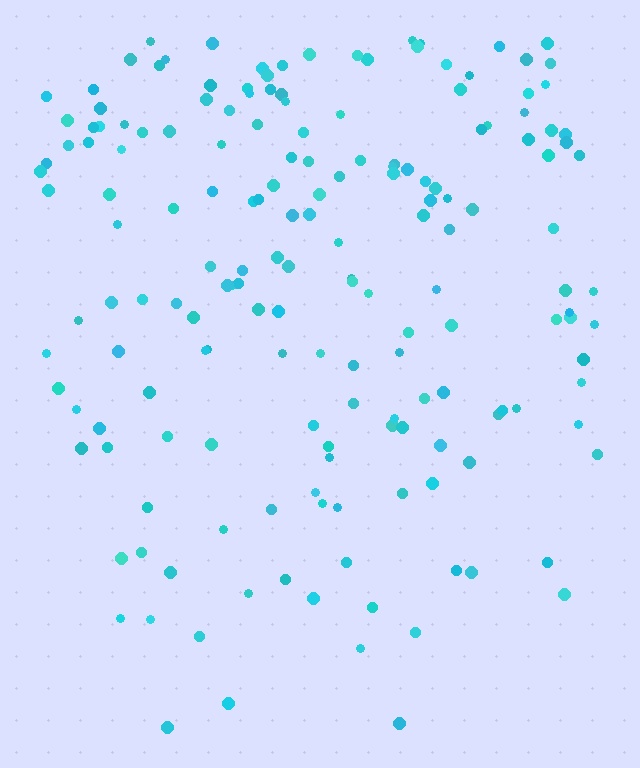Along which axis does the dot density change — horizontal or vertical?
Vertical.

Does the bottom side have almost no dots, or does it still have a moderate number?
Still a moderate number, just noticeably fewer than the top.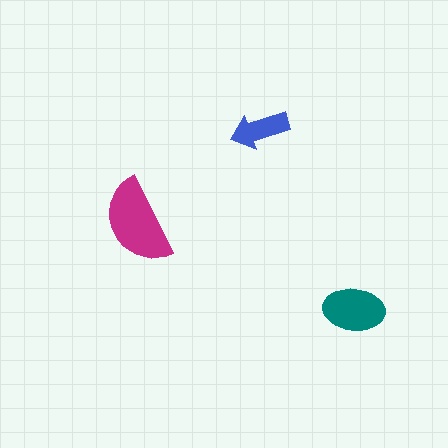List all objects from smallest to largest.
The blue arrow, the teal ellipse, the magenta semicircle.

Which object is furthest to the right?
The teal ellipse is rightmost.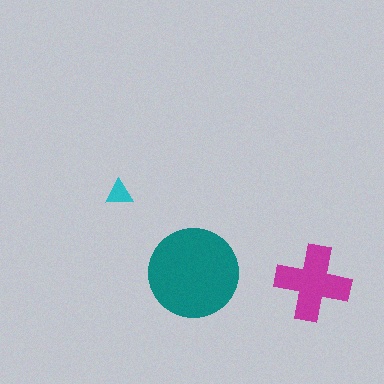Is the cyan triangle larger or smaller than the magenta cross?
Smaller.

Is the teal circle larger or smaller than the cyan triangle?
Larger.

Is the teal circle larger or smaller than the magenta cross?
Larger.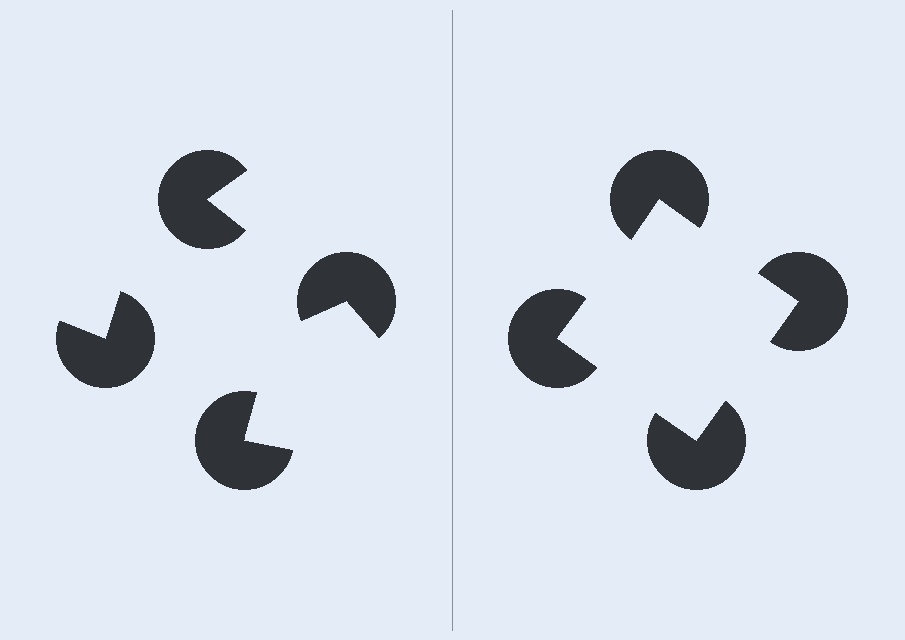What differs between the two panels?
The pac-man discs are positioned identically on both sides; only the wedge orientations differ. On the right they align to a square; on the left they are misaligned.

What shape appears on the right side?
An illusory square.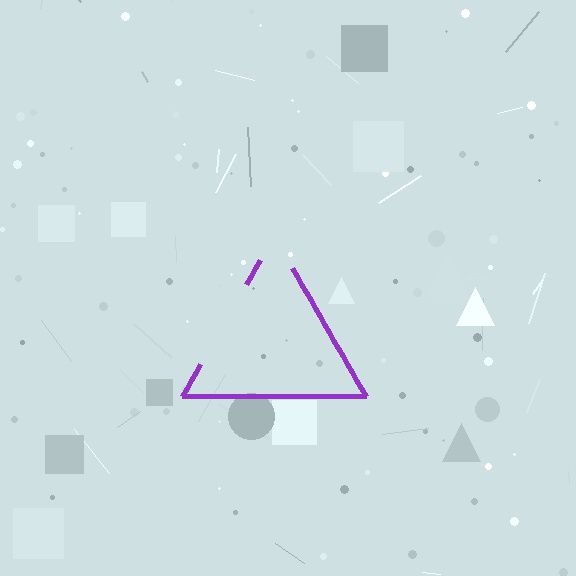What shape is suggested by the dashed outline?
The dashed outline suggests a triangle.